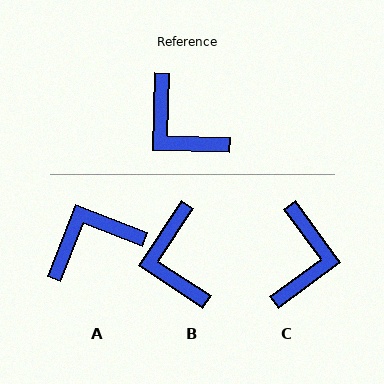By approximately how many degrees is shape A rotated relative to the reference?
Approximately 110 degrees clockwise.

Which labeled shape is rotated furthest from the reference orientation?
C, about 128 degrees away.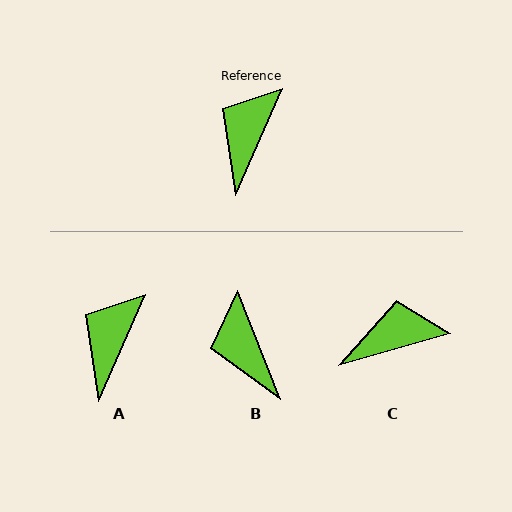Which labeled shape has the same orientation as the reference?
A.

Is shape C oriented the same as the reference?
No, it is off by about 50 degrees.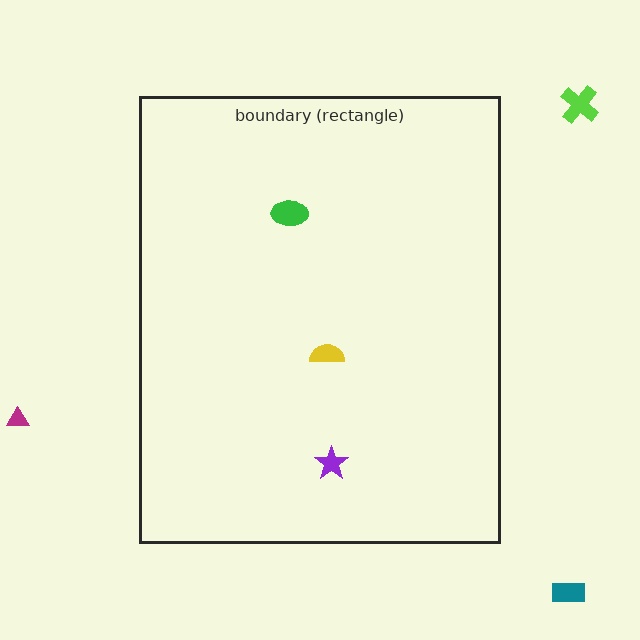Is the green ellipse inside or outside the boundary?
Inside.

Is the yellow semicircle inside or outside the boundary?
Inside.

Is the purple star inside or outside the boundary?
Inside.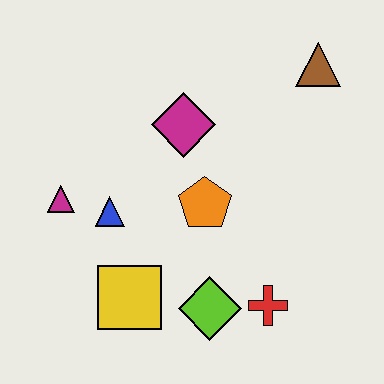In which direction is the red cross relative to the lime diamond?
The red cross is to the right of the lime diamond.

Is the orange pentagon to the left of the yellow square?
No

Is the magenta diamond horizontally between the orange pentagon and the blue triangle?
Yes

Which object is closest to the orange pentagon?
The magenta diamond is closest to the orange pentagon.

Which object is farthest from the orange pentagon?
The brown triangle is farthest from the orange pentagon.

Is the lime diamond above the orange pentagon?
No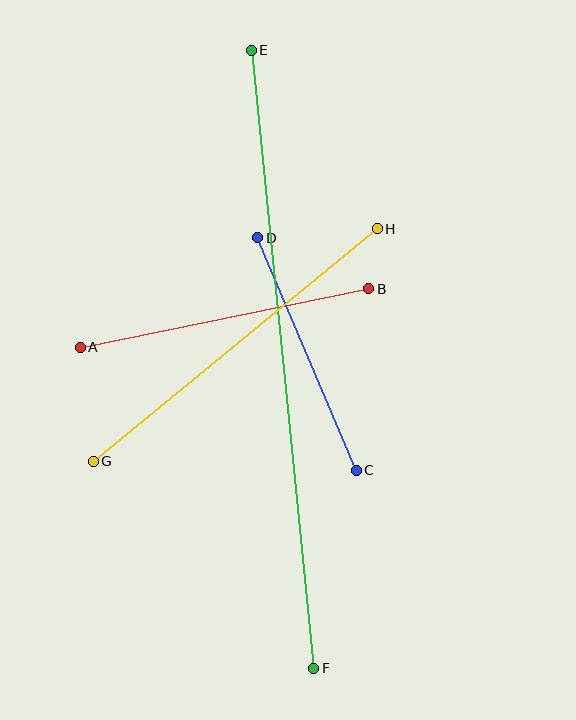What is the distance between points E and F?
The distance is approximately 621 pixels.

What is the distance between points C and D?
The distance is approximately 252 pixels.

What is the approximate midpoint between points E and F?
The midpoint is at approximately (282, 359) pixels.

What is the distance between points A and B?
The distance is approximately 294 pixels.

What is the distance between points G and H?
The distance is approximately 367 pixels.